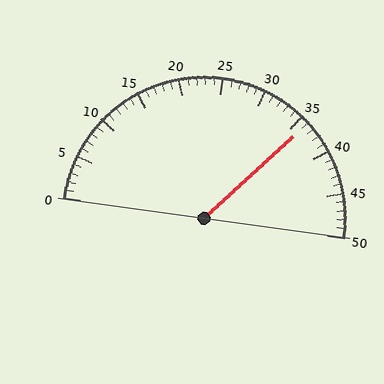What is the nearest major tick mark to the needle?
The nearest major tick mark is 35.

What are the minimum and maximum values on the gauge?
The gauge ranges from 0 to 50.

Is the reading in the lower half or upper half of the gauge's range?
The reading is in the upper half of the range (0 to 50).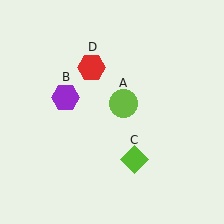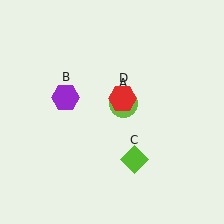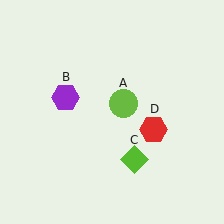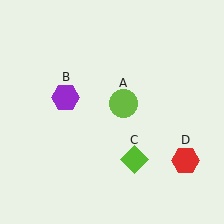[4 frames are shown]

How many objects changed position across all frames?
1 object changed position: red hexagon (object D).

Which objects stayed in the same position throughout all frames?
Lime circle (object A) and purple hexagon (object B) and lime diamond (object C) remained stationary.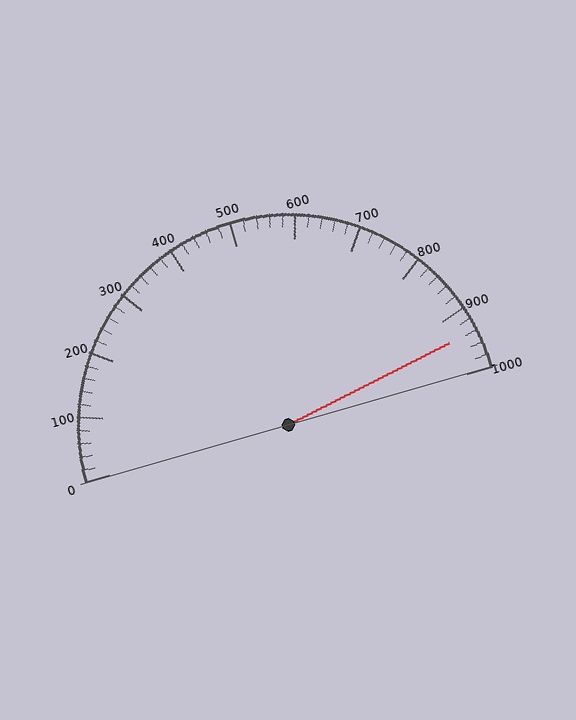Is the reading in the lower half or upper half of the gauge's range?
The reading is in the upper half of the range (0 to 1000).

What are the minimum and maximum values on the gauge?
The gauge ranges from 0 to 1000.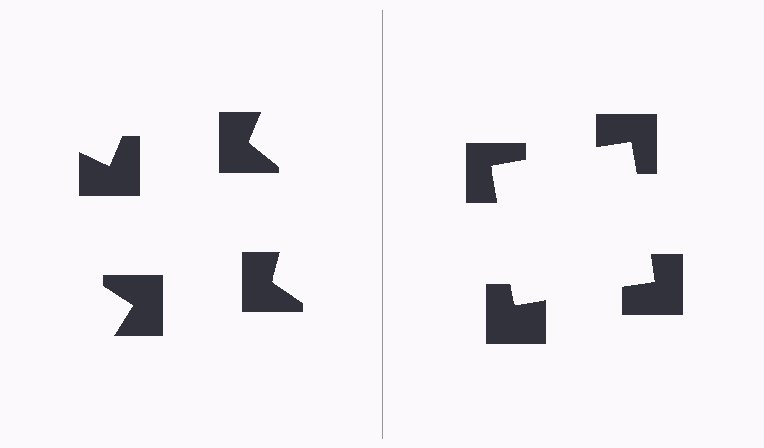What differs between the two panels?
The notched squares are positioned identically on both sides; only the wedge orientations differ. On the right they align to a square; on the left they are misaligned.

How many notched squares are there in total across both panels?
8 — 4 on each side.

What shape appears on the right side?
An illusory square.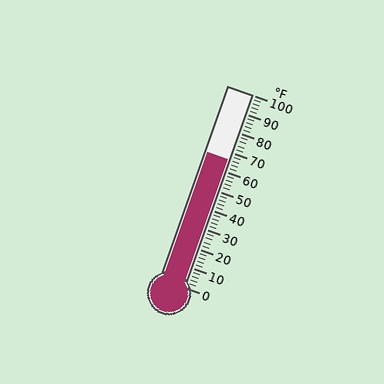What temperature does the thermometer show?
The thermometer shows approximately 66°F.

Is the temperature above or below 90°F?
The temperature is below 90°F.